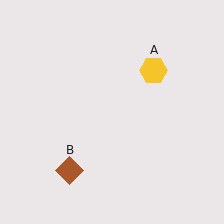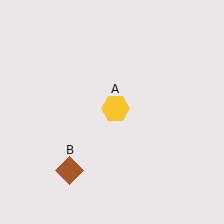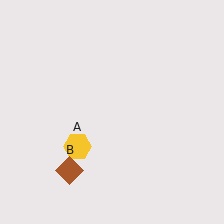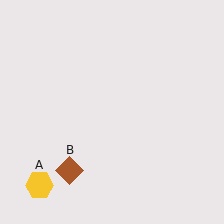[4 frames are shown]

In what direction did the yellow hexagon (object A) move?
The yellow hexagon (object A) moved down and to the left.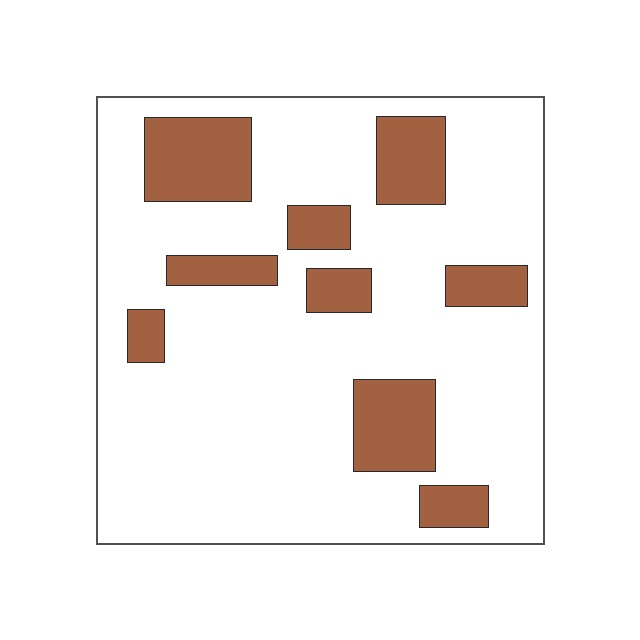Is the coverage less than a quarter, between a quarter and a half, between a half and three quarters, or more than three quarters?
Less than a quarter.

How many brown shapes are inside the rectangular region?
9.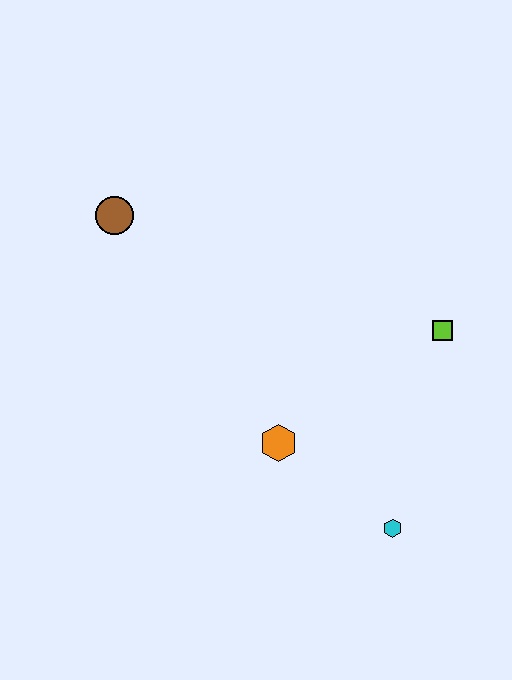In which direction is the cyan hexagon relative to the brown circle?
The cyan hexagon is below the brown circle.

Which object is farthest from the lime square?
The brown circle is farthest from the lime square.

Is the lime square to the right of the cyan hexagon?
Yes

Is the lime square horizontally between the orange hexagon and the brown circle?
No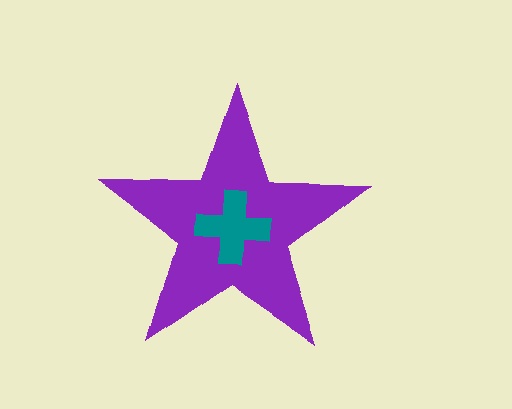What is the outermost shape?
The purple star.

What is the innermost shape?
The teal cross.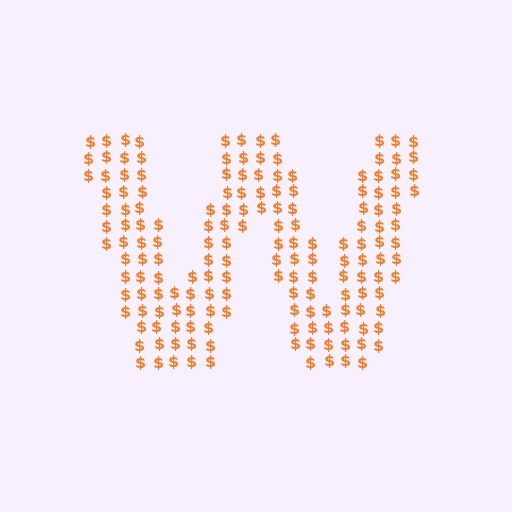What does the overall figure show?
The overall figure shows the letter W.